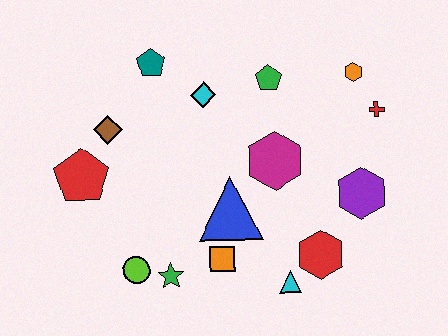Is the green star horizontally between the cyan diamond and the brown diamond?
Yes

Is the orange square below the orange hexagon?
Yes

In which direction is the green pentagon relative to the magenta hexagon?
The green pentagon is above the magenta hexagon.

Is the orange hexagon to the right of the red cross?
No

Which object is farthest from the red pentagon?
The red cross is farthest from the red pentagon.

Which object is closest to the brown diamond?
The red pentagon is closest to the brown diamond.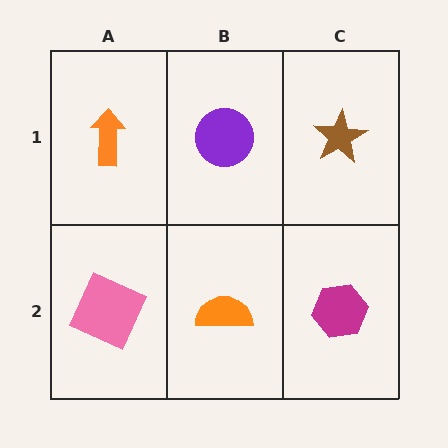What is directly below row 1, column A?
A pink square.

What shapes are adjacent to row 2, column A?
An orange arrow (row 1, column A), an orange semicircle (row 2, column B).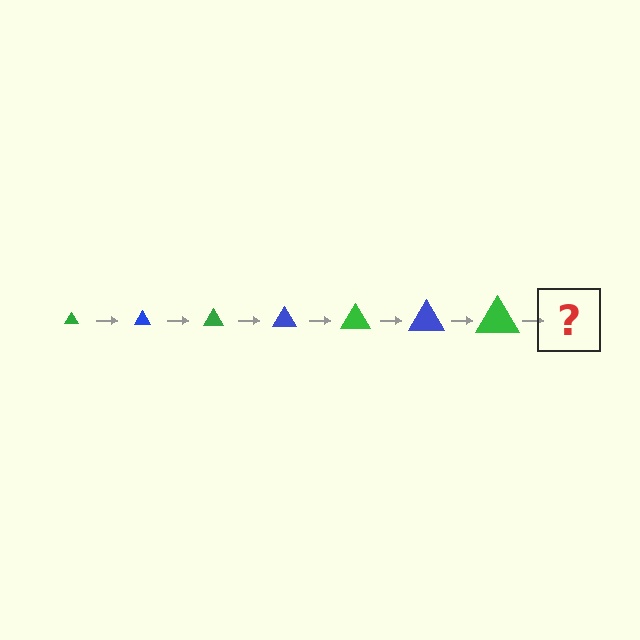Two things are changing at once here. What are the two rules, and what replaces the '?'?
The two rules are that the triangle grows larger each step and the color cycles through green and blue. The '?' should be a blue triangle, larger than the previous one.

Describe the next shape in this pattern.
It should be a blue triangle, larger than the previous one.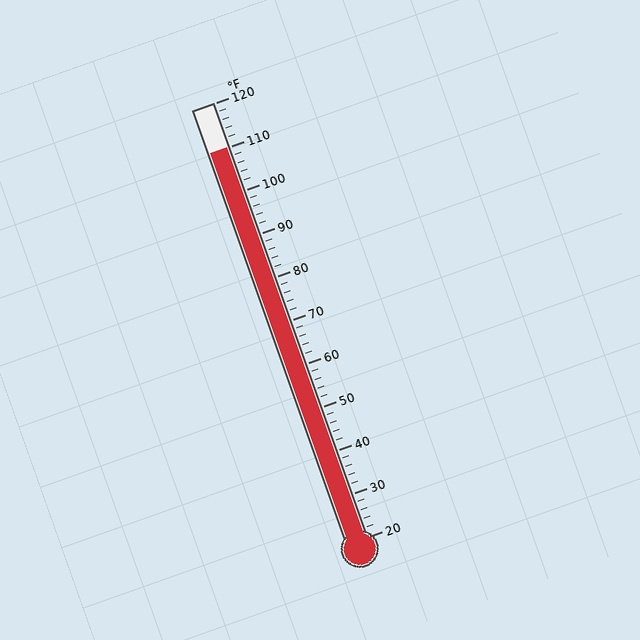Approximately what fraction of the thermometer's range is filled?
The thermometer is filled to approximately 90% of its range.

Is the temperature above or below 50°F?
The temperature is above 50°F.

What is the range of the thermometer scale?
The thermometer scale ranges from 20°F to 120°F.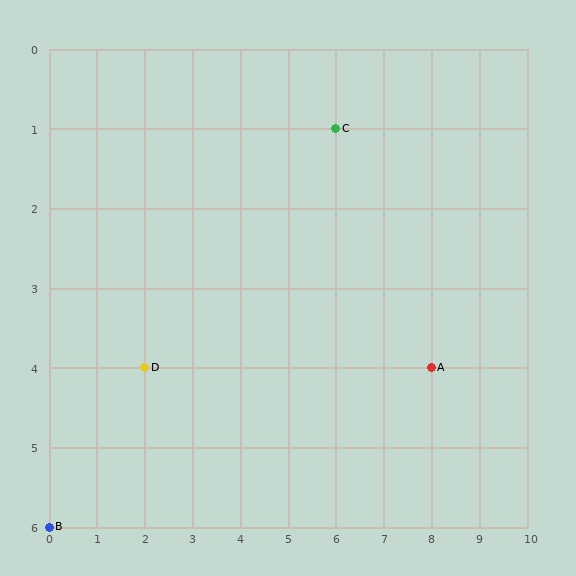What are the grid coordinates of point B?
Point B is at grid coordinates (0, 6).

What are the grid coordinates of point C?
Point C is at grid coordinates (6, 1).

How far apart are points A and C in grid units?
Points A and C are 2 columns and 3 rows apart (about 3.6 grid units diagonally).